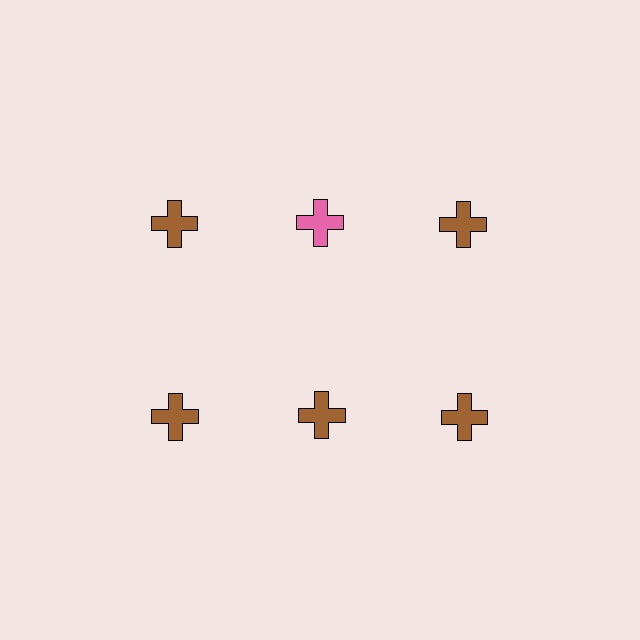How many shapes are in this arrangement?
There are 6 shapes arranged in a grid pattern.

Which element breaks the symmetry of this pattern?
The pink cross in the top row, second from left column breaks the symmetry. All other shapes are brown crosses.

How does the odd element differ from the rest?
It has a different color: pink instead of brown.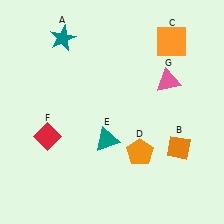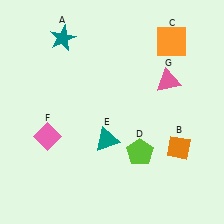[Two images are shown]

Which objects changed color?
D changed from orange to lime. F changed from red to pink.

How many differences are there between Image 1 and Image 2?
There are 2 differences between the two images.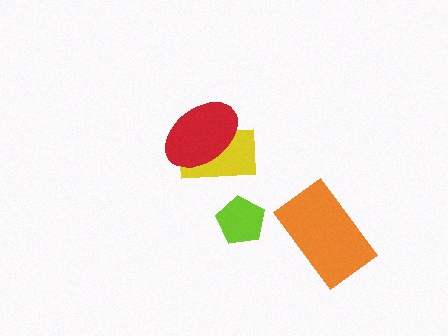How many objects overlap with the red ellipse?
1 object overlaps with the red ellipse.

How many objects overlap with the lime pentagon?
0 objects overlap with the lime pentagon.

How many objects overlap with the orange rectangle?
0 objects overlap with the orange rectangle.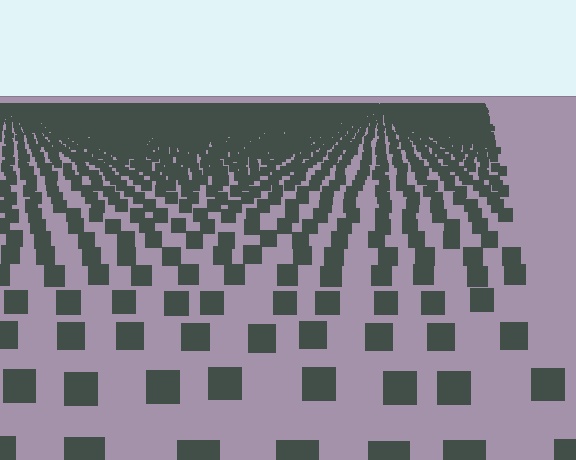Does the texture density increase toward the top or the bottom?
Density increases toward the top.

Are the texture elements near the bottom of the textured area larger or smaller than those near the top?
Larger. Near the bottom, elements are closer to the viewer and appear at a bigger on-screen size.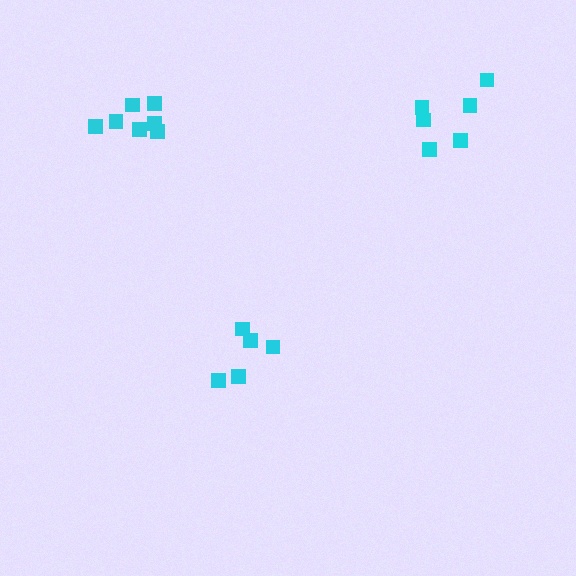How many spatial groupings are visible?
There are 3 spatial groupings.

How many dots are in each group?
Group 1: 6 dots, Group 2: 7 dots, Group 3: 5 dots (18 total).